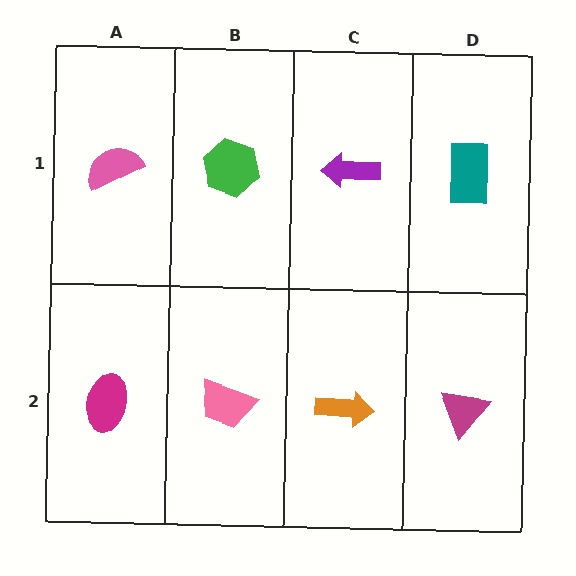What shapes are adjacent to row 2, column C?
A purple arrow (row 1, column C), a pink trapezoid (row 2, column B), a magenta triangle (row 2, column D).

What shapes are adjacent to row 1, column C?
An orange arrow (row 2, column C), a green hexagon (row 1, column B), a teal rectangle (row 1, column D).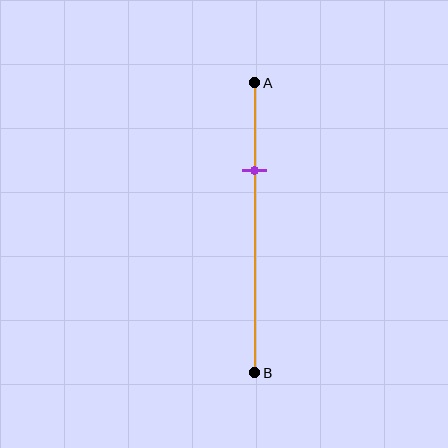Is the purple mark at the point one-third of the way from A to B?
No, the mark is at about 30% from A, not at the 33% one-third point.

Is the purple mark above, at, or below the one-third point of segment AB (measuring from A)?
The purple mark is above the one-third point of segment AB.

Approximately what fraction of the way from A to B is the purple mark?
The purple mark is approximately 30% of the way from A to B.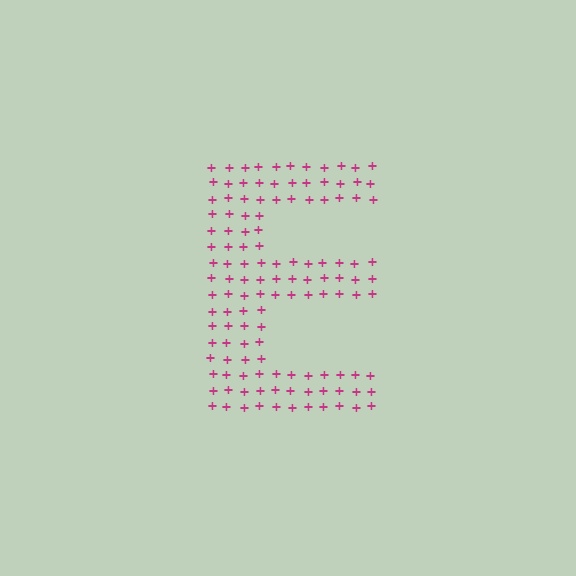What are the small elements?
The small elements are plus signs.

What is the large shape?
The large shape is the letter E.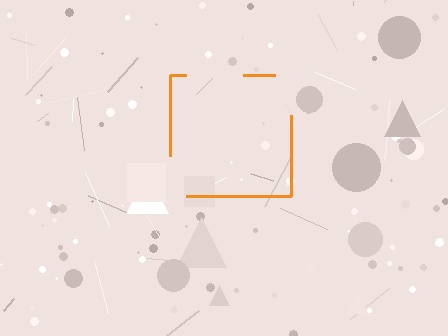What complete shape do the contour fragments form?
The contour fragments form a square.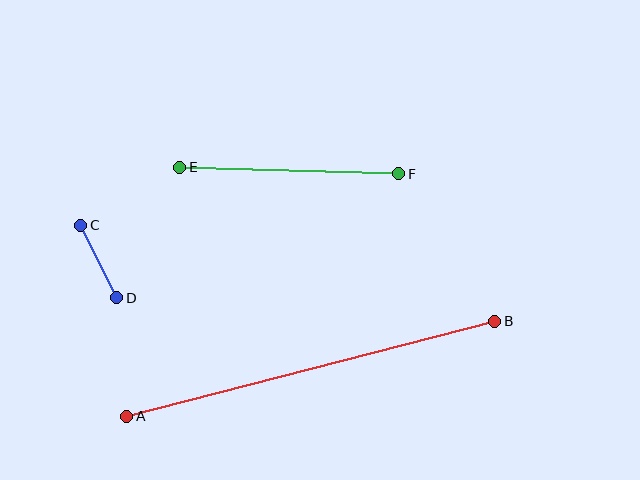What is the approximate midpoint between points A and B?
The midpoint is at approximately (311, 369) pixels.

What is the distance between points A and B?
The distance is approximately 380 pixels.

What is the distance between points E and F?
The distance is approximately 219 pixels.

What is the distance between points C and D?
The distance is approximately 81 pixels.